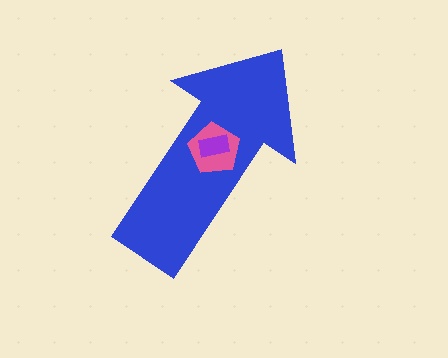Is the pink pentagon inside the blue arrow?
Yes.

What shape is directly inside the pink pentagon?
The purple rectangle.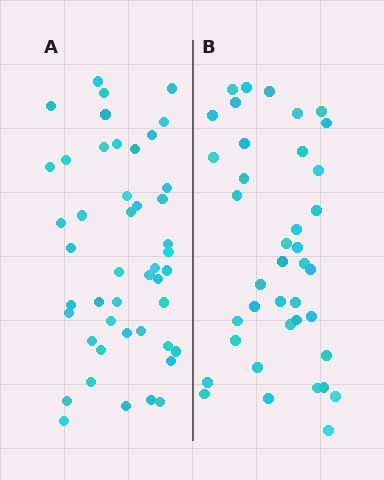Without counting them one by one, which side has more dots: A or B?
Region A (the left region) has more dots.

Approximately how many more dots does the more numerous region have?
Region A has roughly 8 or so more dots than region B.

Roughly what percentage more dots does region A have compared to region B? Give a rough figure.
About 20% more.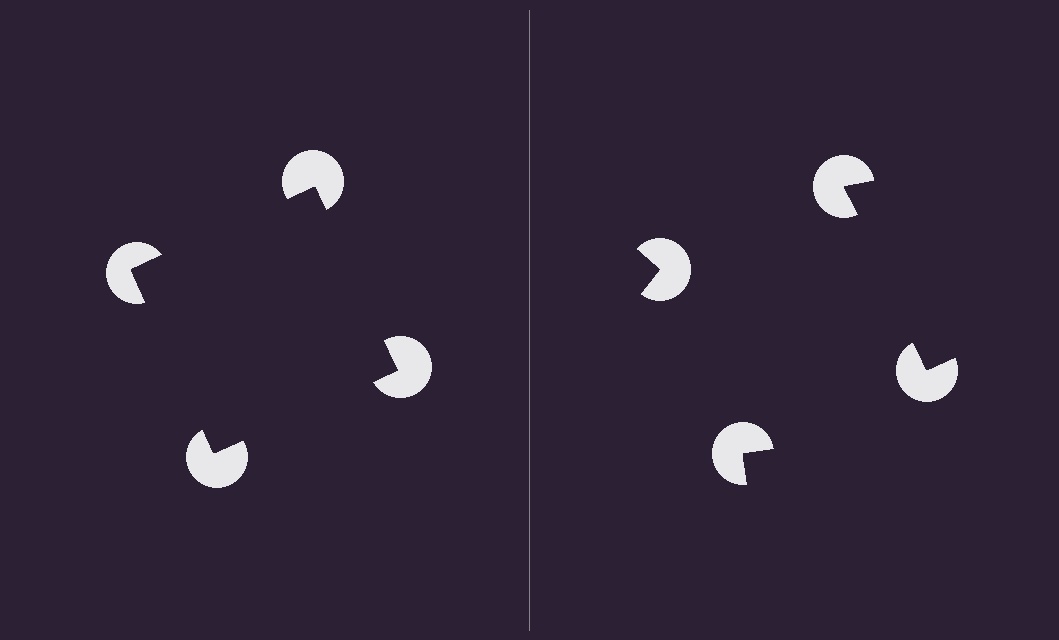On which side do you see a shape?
An illusory square appears on the left side. On the right side the wedge cuts are rotated, so no coherent shape forms.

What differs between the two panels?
The pac-man discs are positioned identically on both sides; only the wedge orientations differ. On the left they align to a square; on the right they are misaligned.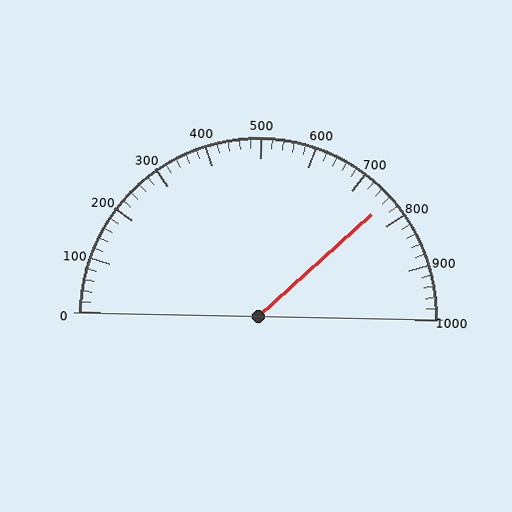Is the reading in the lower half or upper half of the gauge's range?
The reading is in the upper half of the range (0 to 1000).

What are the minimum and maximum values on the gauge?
The gauge ranges from 0 to 1000.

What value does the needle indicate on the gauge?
The needle indicates approximately 760.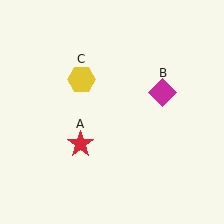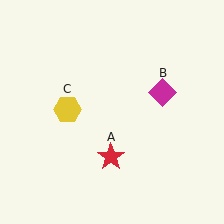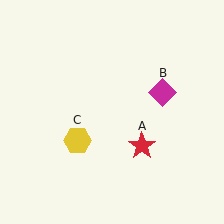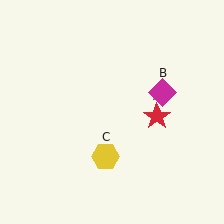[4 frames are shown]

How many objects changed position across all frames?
2 objects changed position: red star (object A), yellow hexagon (object C).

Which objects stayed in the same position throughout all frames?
Magenta diamond (object B) remained stationary.